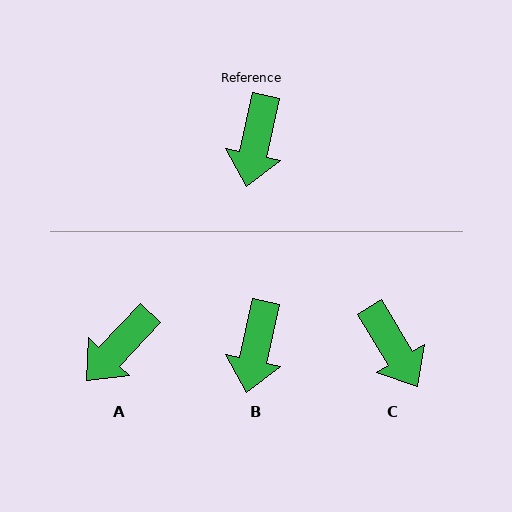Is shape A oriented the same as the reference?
No, it is off by about 32 degrees.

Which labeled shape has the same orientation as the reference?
B.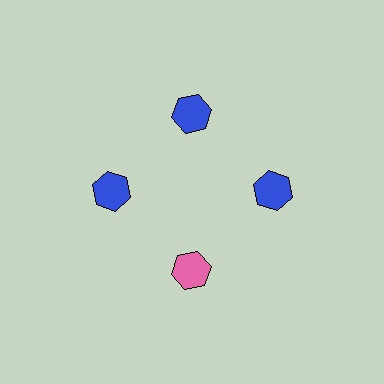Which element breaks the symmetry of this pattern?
The pink hexagon at roughly the 6 o'clock position breaks the symmetry. All other shapes are blue hexagons.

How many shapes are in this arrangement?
There are 4 shapes arranged in a ring pattern.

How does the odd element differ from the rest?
It has a different color: pink instead of blue.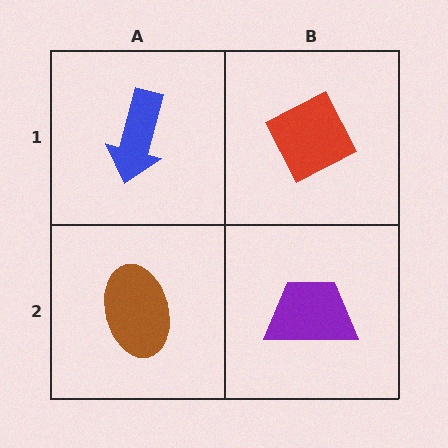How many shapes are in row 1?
2 shapes.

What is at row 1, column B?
A red diamond.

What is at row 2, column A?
A brown ellipse.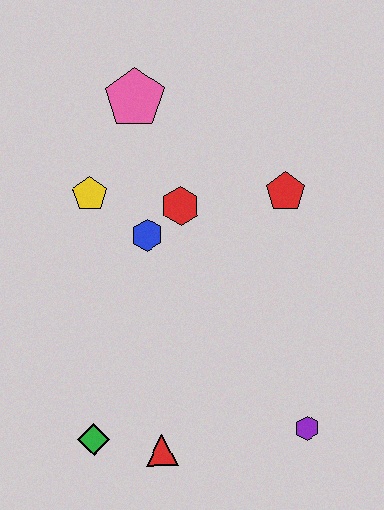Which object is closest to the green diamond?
The red triangle is closest to the green diamond.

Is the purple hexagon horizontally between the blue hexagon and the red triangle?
No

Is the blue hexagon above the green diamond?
Yes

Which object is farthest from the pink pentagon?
The purple hexagon is farthest from the pink pentagon.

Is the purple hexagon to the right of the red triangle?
Yes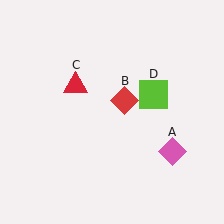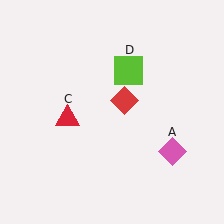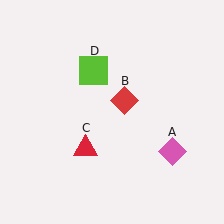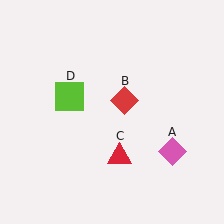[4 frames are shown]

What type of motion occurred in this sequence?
The red triangle (object C), lime square (object D) rotated counterclockwise around the center of the scene.